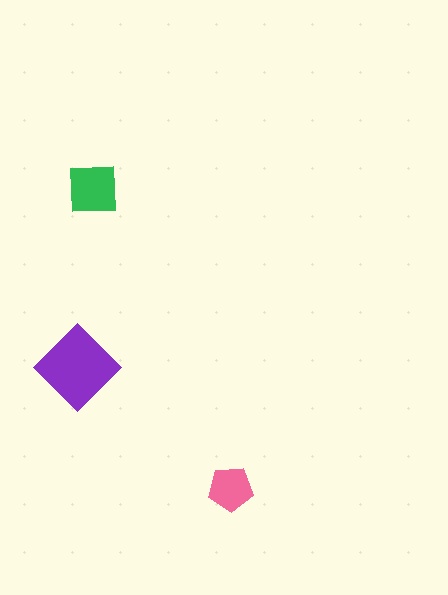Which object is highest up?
The green square is topmost.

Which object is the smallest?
The pink pentagon.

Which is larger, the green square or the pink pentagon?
The green square.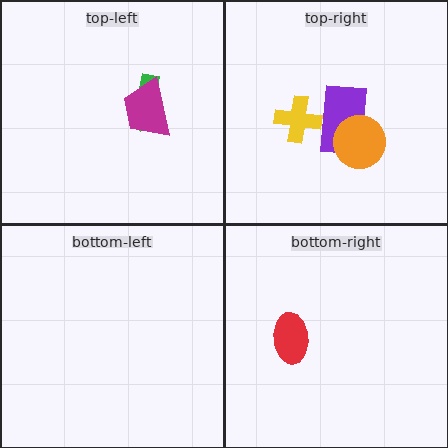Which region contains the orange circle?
The top-right region.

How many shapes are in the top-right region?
3.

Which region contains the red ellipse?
The bottom-right region.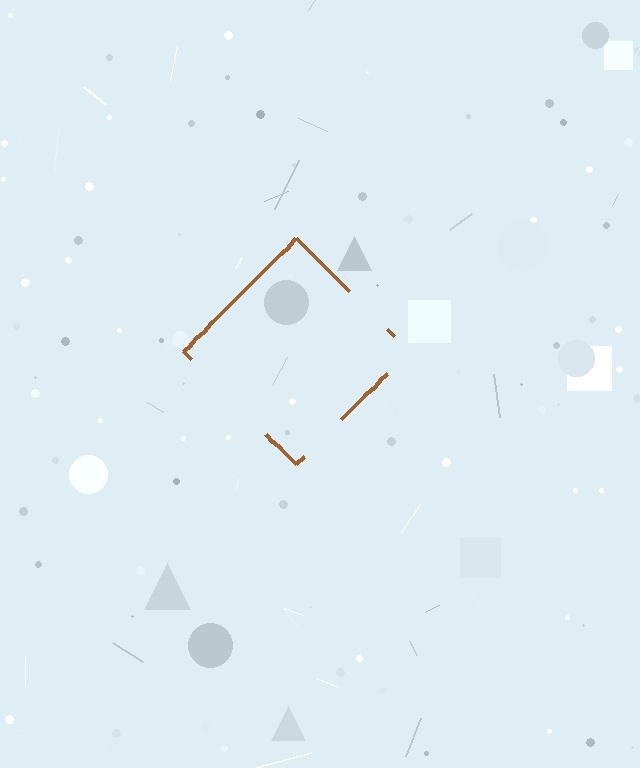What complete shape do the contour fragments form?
The contour fragments form a diamond.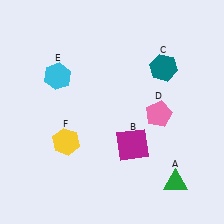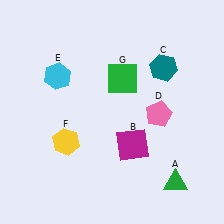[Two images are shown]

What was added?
A green square (G) was added in Image 2.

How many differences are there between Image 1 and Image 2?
There is 1 difference between the two images.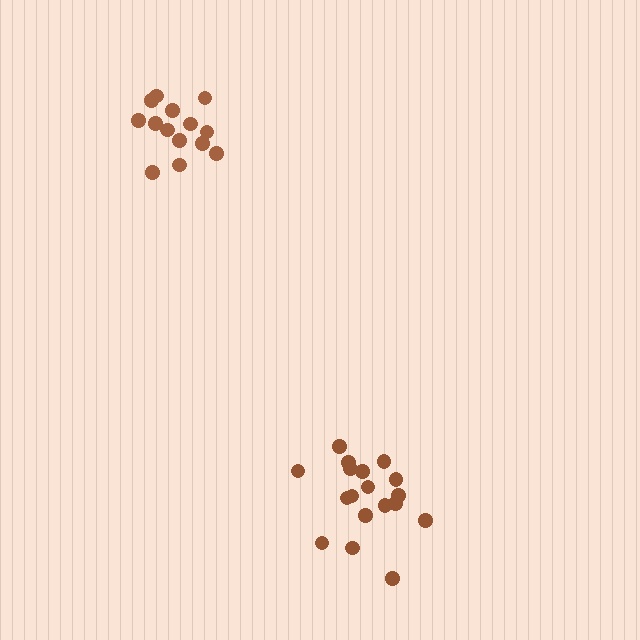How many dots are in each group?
Group 1: 18 dots, Group 2: 14 dots (32 total).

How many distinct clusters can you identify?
There are 2 distinct clusters.